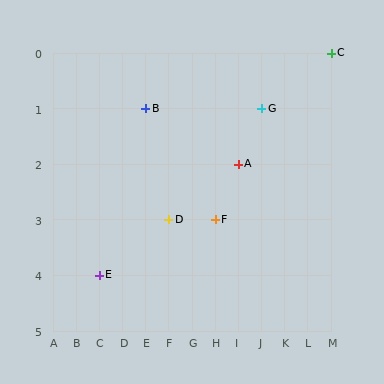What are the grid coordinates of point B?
Point B is at grid coordinates (E, 1).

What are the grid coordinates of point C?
Point C is at grid coordinates (M, 0).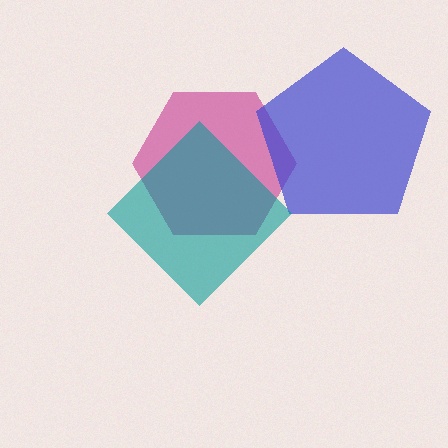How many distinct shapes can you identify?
There are 3 distinct shapes: a magenta hexagon, a blue pentagon, a teal diamond.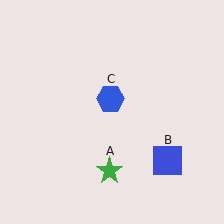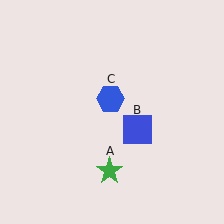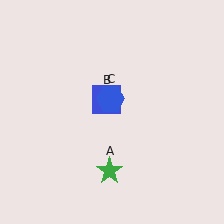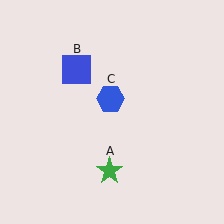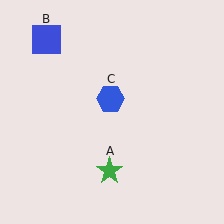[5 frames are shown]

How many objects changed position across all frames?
1 object changed position: blue square (object B).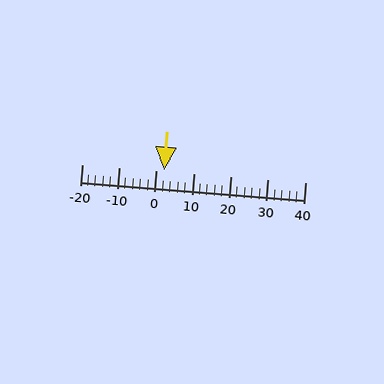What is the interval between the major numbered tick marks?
The major tick marks are spaced 10 units apart.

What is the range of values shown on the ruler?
The ruler shows values from -20 to 40.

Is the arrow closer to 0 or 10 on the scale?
The arrow is closer to 0.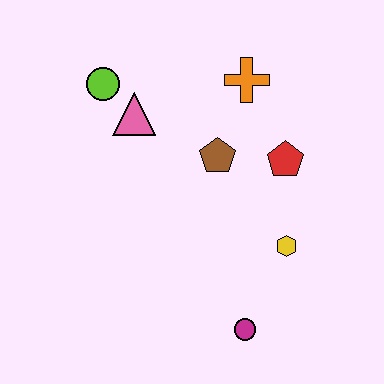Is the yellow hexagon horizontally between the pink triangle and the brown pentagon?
No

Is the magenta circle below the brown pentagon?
Yes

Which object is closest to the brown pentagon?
The red pentagon is closest to the brown pentagon.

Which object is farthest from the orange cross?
The magenta circle is farthest from the orange cross.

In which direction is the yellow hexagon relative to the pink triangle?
The yellow hexagon is to the right of the pink triangle.